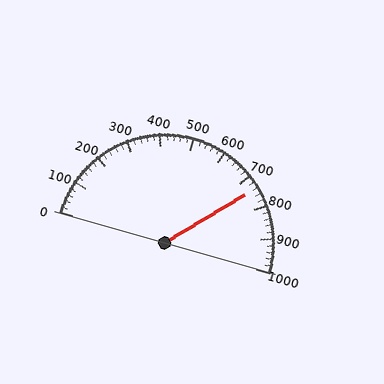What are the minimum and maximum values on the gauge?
The gauge ranges from 0 to 1000.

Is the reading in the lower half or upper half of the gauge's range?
The reading is in the upper half of the range (0 to 1000).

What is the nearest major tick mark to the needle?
The nearest major tick mark is 700.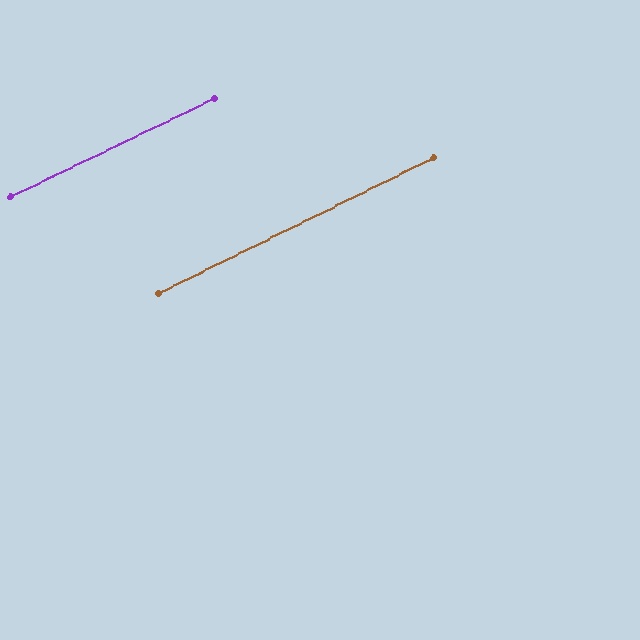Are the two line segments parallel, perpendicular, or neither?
Parallel — their directions differ by only 0.4°.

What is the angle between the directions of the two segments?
Approximately 0 degrees.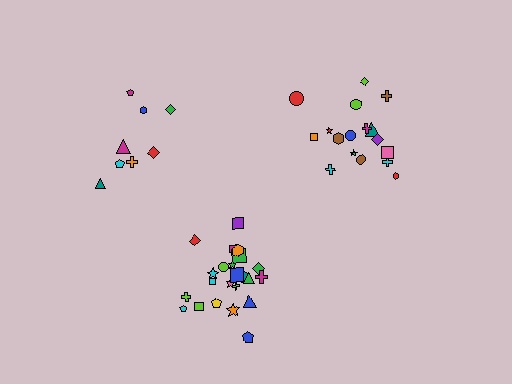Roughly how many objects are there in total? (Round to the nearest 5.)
Roughly 50 objects in total.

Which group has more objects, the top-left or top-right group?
The top-right group.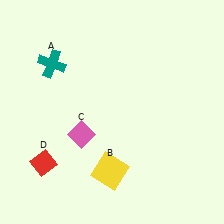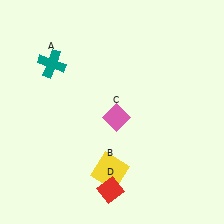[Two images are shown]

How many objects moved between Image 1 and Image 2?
2 objects moved between the two images.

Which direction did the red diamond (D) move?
The red diamond (D) moved right.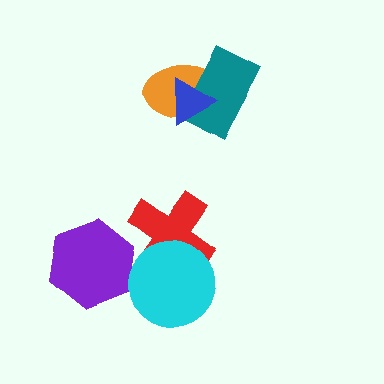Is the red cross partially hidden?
Yes, it is partially covered by another shape.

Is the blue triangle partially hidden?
No, no other shape covers it.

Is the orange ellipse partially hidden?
Yes, it is partially covered by another shape.